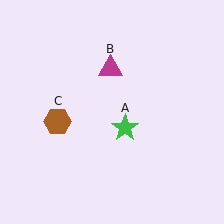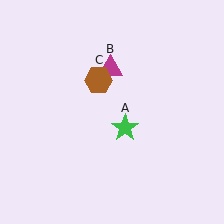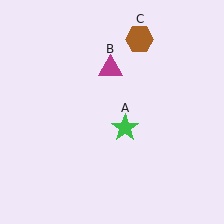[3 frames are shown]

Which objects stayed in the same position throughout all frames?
Green star (object A) and magenta triangle (object B) remained stationary.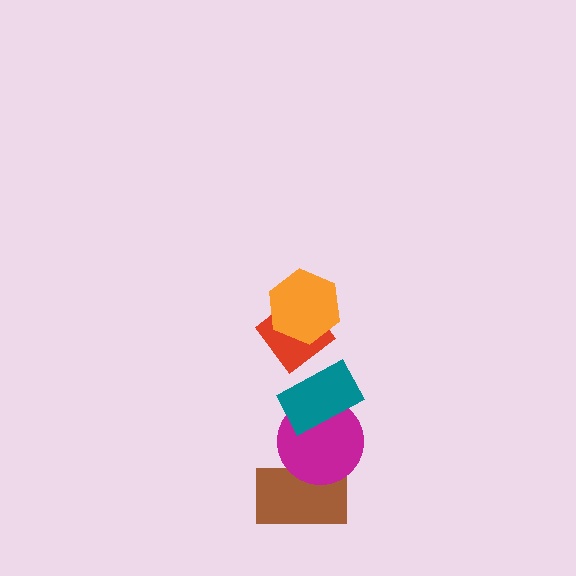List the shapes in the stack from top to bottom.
From top to bottom: the orange hexagon, the red diamond, the teal rectangle, the magenta circle, the brown rectangle.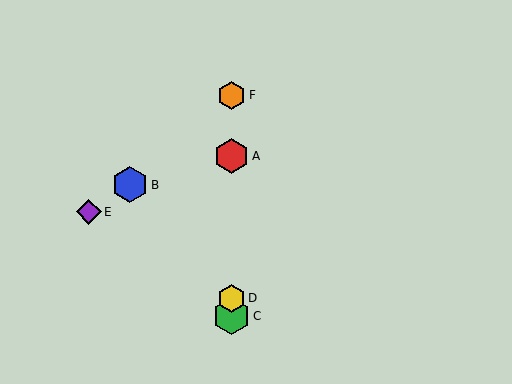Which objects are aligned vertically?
Objects A, C, D, F are aligned vertically.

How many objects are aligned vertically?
4 objects (A, C, D, F) are aligned vertically.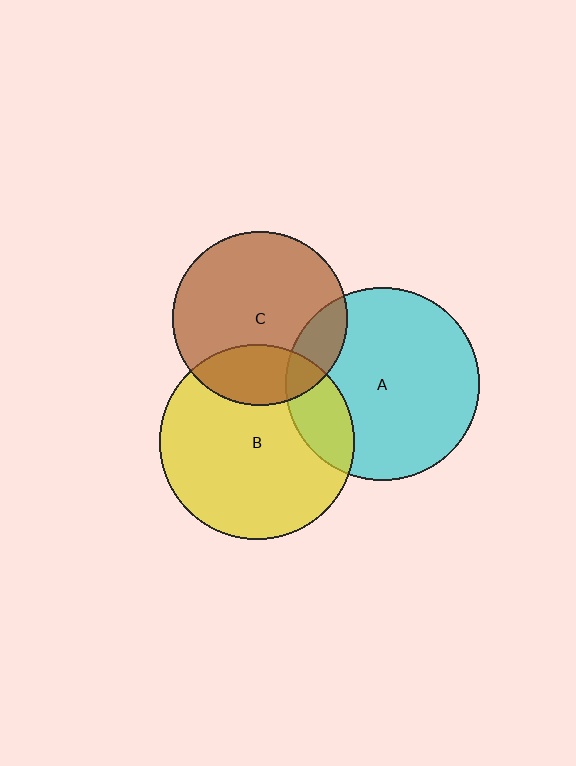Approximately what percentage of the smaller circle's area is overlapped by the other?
Approximately 20%.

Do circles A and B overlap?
Yes.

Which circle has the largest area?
Circle B (yellow).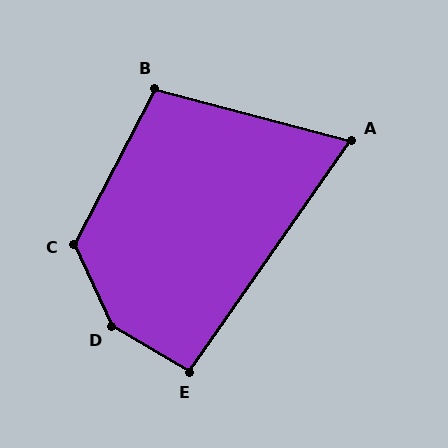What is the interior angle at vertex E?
Approximately 95 degrees (approximately right).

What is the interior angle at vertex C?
Approximately 127 degrees (obtuse).